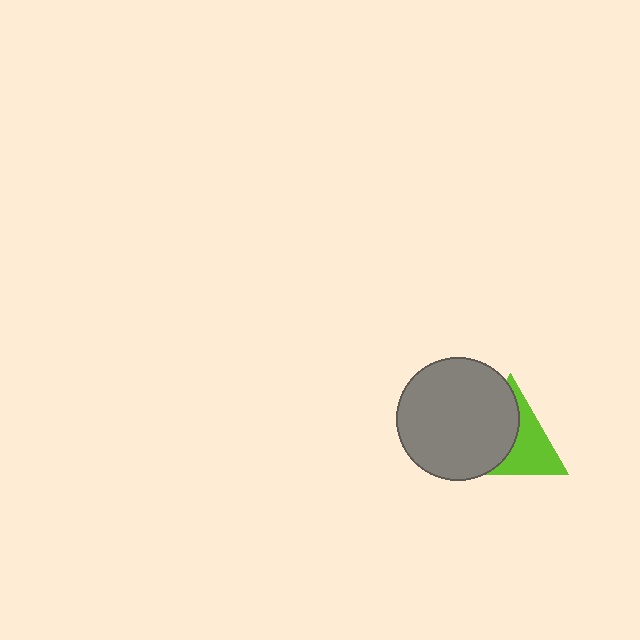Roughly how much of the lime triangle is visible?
About half of it is visible (roughly 48%).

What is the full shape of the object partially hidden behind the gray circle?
The partially hidden object is a lime triangle.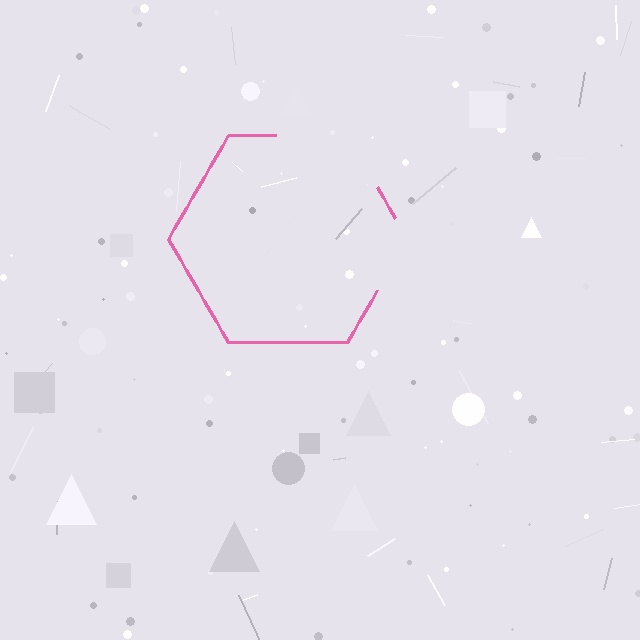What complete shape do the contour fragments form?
The contour fragments form a hexagon.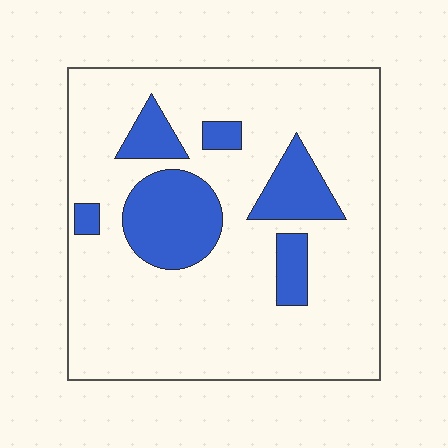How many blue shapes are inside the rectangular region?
6.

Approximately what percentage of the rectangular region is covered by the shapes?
Approximately 20%.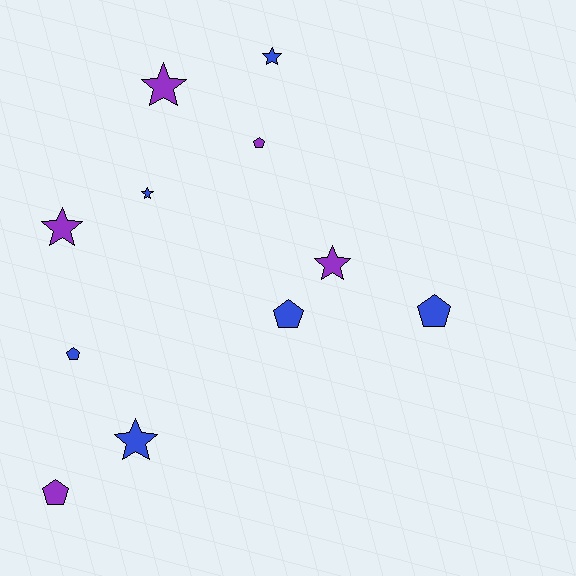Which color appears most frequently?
Blue, with 6 objects.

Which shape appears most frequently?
Star, with 6 objects.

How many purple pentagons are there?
There are 2 purple pentagons.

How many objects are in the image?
There are 11 objects.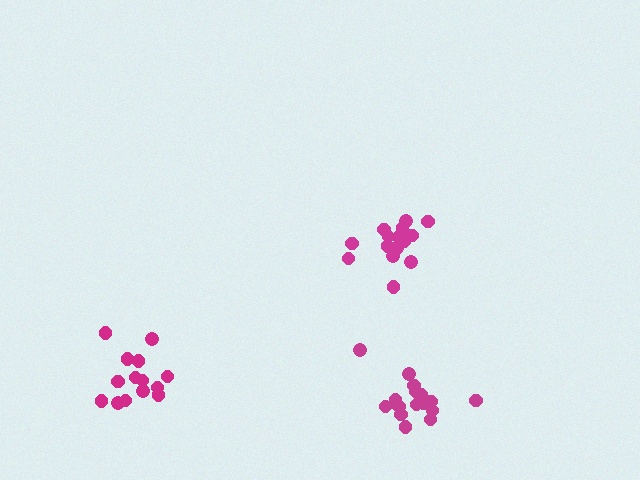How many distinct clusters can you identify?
There are 3 distinct clusters.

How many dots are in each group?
Group 1: 15 dots, Group 2: 14 dots, Group 3: 16 dots (45 total).